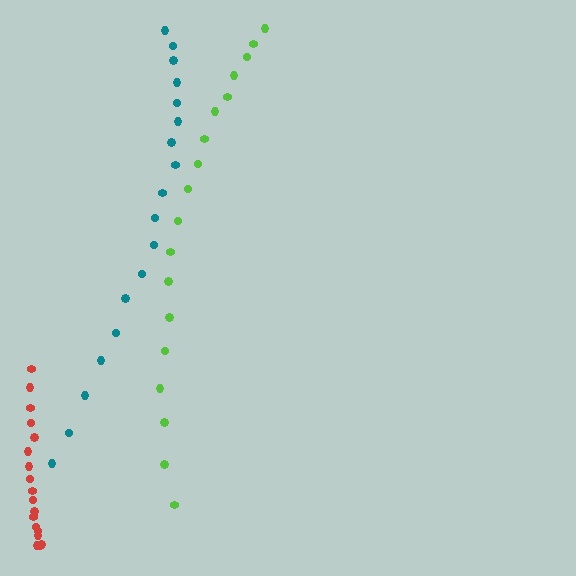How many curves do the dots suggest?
There are 3 distinct paths.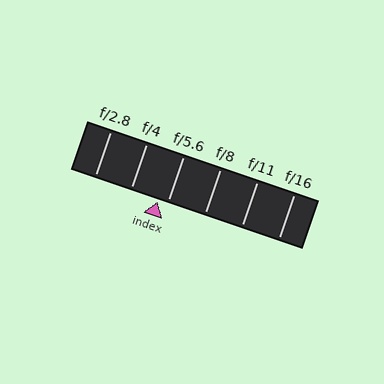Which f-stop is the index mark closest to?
The index mark is closest to f/5.6.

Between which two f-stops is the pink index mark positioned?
The index mark is between f/4 and f/5.6.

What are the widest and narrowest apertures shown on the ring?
The widest aperture shown is f/2.8 and the narrowest is f/16.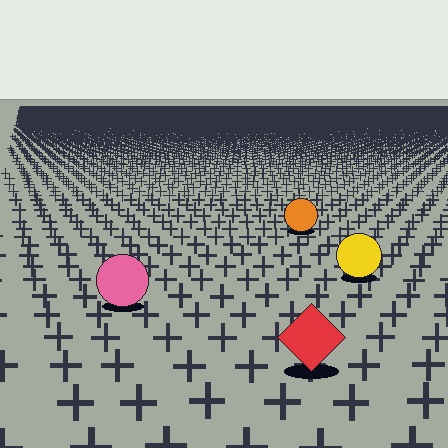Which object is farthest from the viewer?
The orange circle is farthest from the viewer. It appears smaller and the ground texture around it is denser.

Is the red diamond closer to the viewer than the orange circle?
Yes. The red diamond is closer — you can tell from the texture gradient: the ground texture is coarser near it.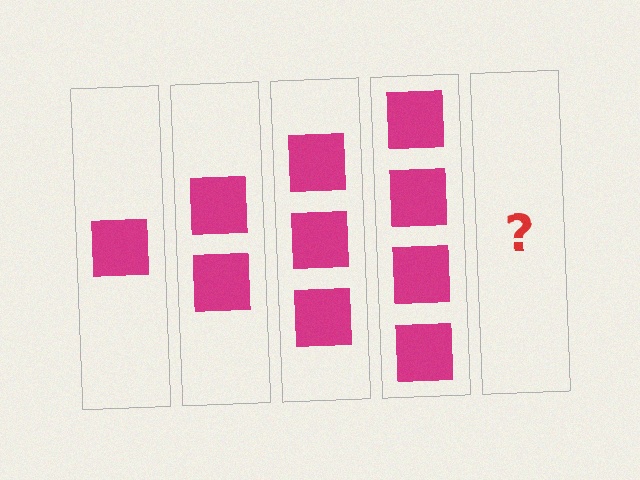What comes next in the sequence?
The next element should be 5 squares.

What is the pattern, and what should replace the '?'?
The pattern is that each step adds one more square. The '?' should be 5 squares.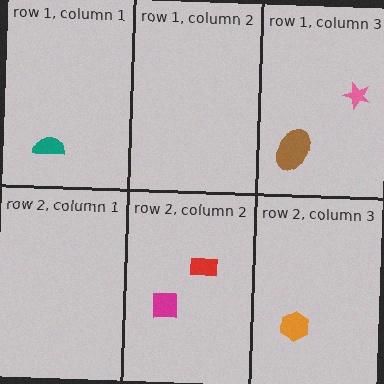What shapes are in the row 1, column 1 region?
The teal semicircle.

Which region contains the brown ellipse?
The row 1, column 3 region.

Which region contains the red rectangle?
The row 2, column 2 region.